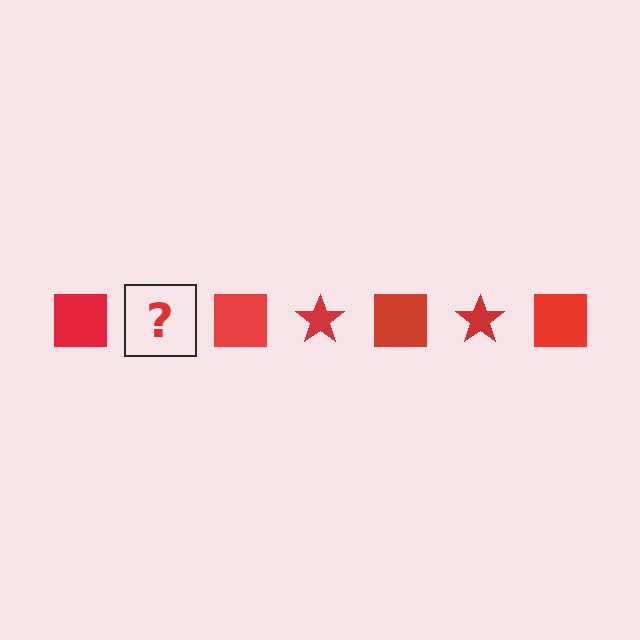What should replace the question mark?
The question mark should be replaced with a red star.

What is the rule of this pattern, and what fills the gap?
The rule is that the pattern cycles through square, star shapes in red. The gap should be filled with a red star.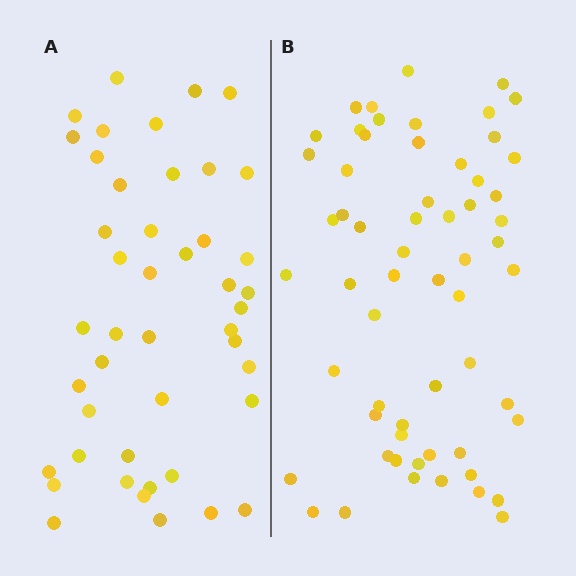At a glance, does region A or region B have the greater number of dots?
Region B (the right region) has more dots.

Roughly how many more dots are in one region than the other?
Region B has approximately 15 more dots than region A.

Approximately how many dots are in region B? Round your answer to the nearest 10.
About 60 dots.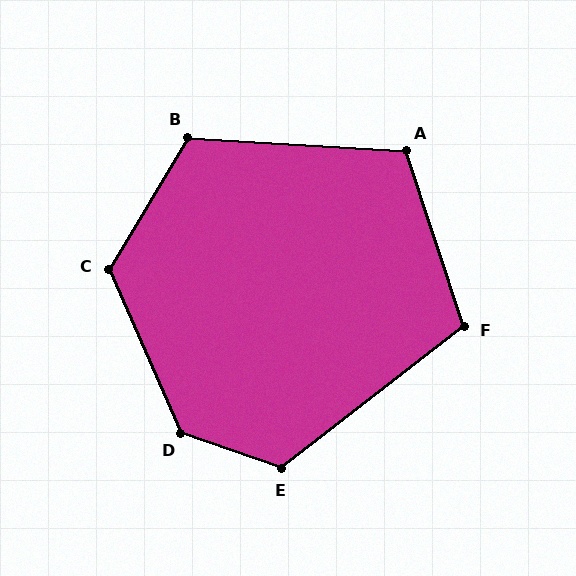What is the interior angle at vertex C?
Approximately 125 degrees (obtuse).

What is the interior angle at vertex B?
Approximately 118 degrees (obtuse).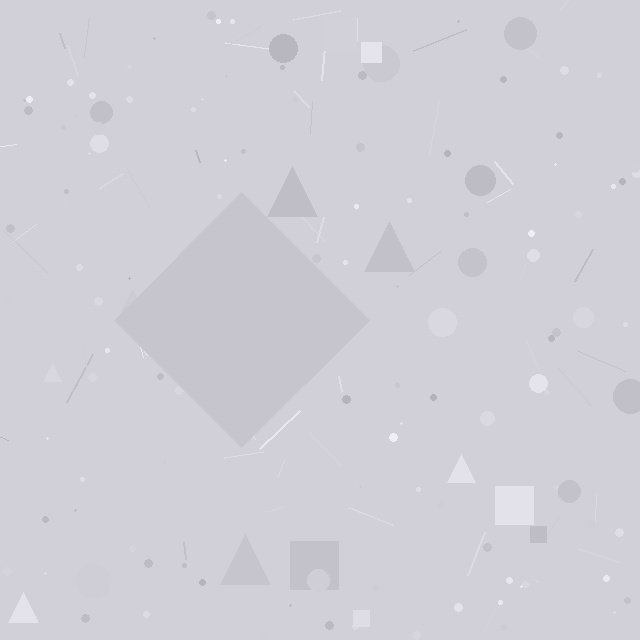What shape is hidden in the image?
A diamond is hidden in the image.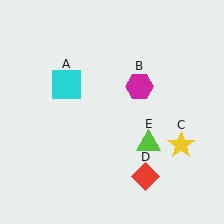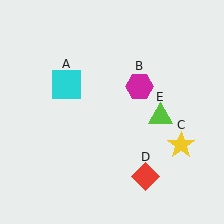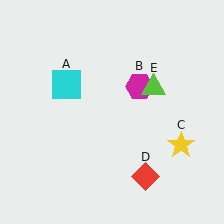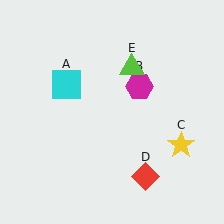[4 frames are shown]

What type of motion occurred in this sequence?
The lime triangle (object E) rotated counterclockwise around the center of the scene.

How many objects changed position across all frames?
1 object changed position: lime triangle (object E).